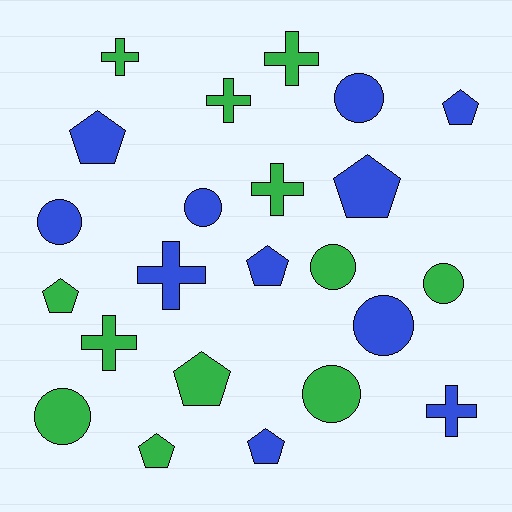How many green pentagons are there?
There are 3 green pentagons.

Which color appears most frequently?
Green, with 12 objects.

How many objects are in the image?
There are 23 objects.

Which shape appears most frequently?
Pentagon, with 8 objects.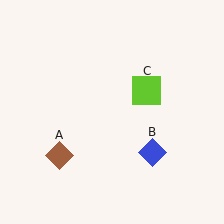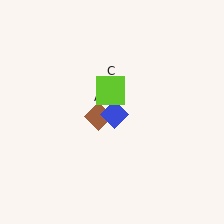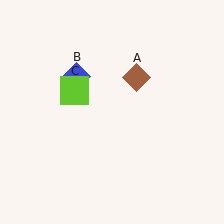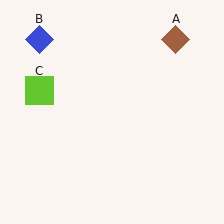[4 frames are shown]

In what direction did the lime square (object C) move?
The lime square (object C) moved left.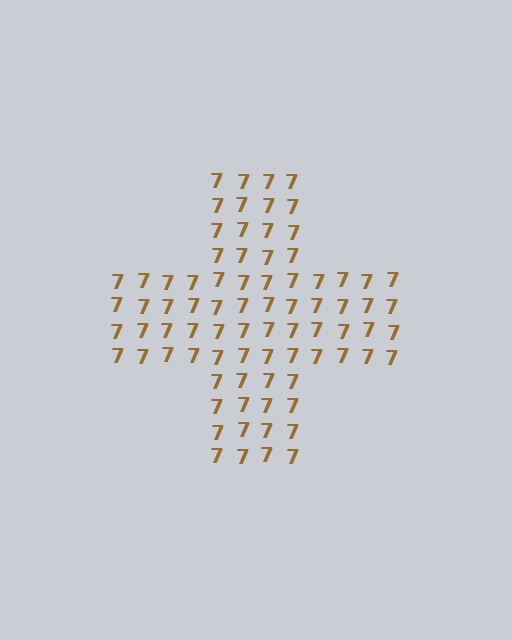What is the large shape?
The large shape is a cross.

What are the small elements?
The small elements are digit 7's.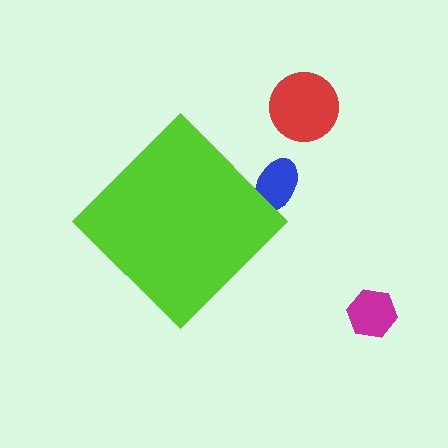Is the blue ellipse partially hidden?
Yes, the blue ellipse is partially hidden behind the lime diamond.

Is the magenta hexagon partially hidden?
No, the magenta hexagon is fully visible.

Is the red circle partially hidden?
No, the red circle is fully visible.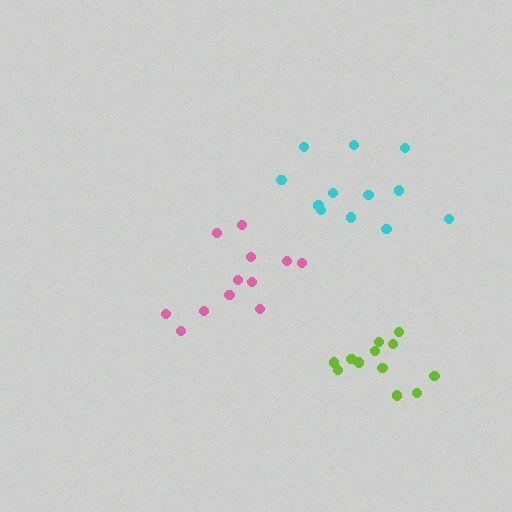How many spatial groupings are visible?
There are 3 spatial groupings.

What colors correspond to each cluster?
The clusters are colored: pink, lime, cyan.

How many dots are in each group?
Group 1: 12 dots, Group 2: 12 dots, Group 3: 12 dots (36 total).